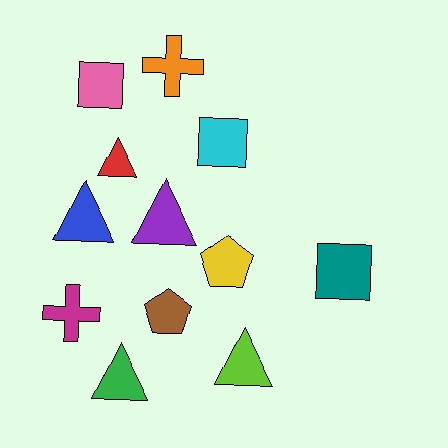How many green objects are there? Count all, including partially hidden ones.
There is 1 green object.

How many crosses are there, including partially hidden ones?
There are 2 crosses.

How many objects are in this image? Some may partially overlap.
There are 12 objects.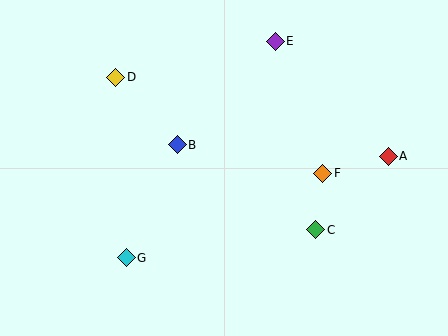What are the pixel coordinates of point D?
Point D is at (116, 77).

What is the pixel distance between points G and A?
The distance between G and A is 281 pixels.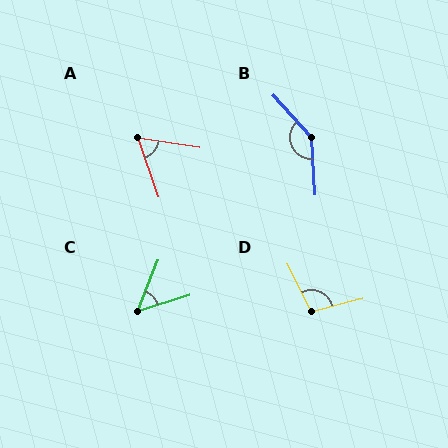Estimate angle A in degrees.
Approximately 63 degrees.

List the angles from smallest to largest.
C (50°), A (63°), D (101°), B (141°).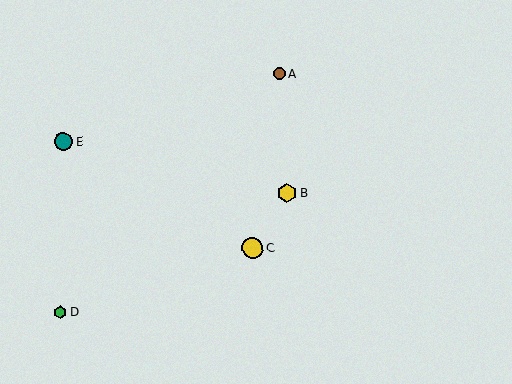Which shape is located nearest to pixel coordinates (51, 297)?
The green hexagon (labeled D) at (60, 312) is nearest to that location.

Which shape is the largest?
The yellow circle (labeled C) is the largest.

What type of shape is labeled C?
Shape C is a yellow circle.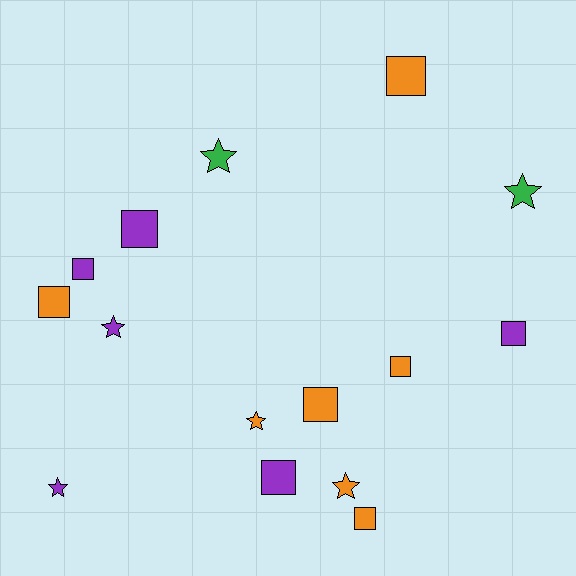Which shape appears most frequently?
Square, with 9 objects.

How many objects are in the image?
There are 15 objects.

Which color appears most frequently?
Orange, with 7 objects.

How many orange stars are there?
There are 2 orange stars.